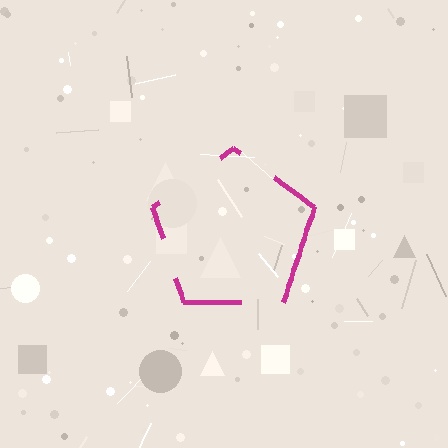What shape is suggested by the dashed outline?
The dashed outline suggests a pentagon.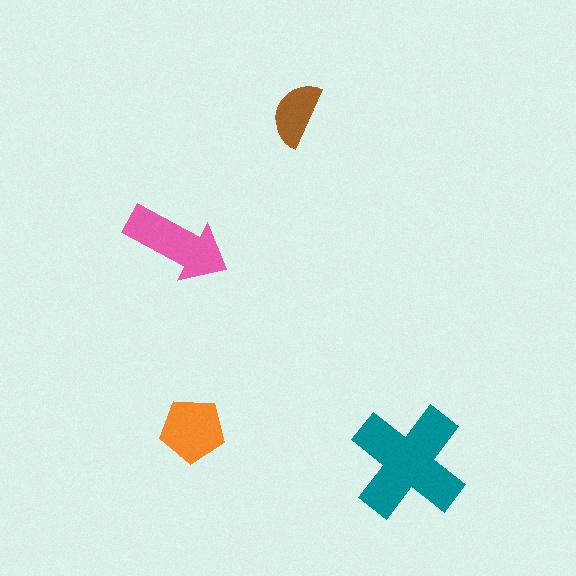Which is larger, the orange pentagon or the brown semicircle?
The orange pentagon.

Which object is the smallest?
The brown semicircle.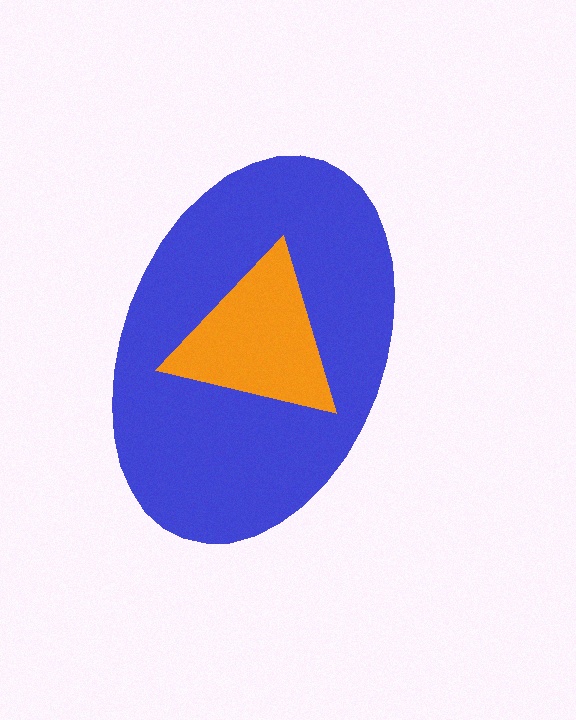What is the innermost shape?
The orange triangle.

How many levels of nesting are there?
2.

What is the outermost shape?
The blue ellipse.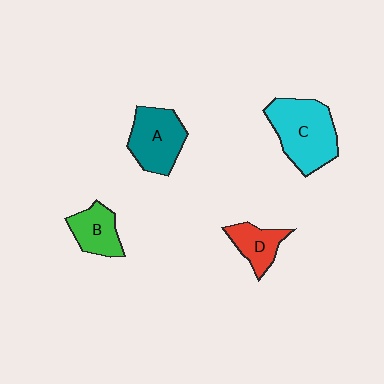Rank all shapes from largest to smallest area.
From largest to smallest: C (cyan), A (teal), B (green), D (red).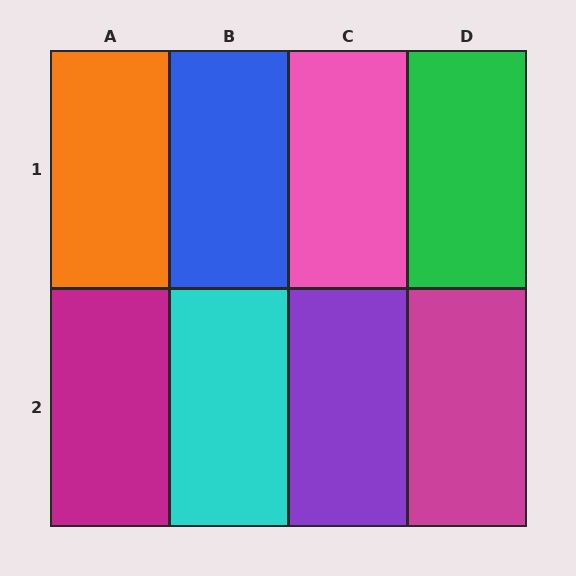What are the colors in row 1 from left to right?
Orange, blue, pink, green.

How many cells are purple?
1 cell is purple.